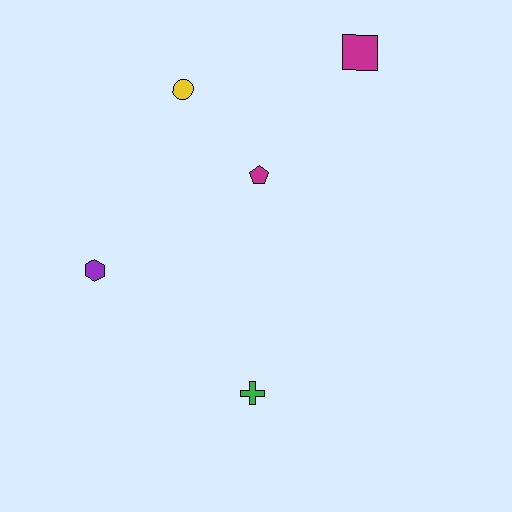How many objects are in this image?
There are 5 objects.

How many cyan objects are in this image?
There are no cyan objects.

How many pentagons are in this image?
There is 1 pentagon.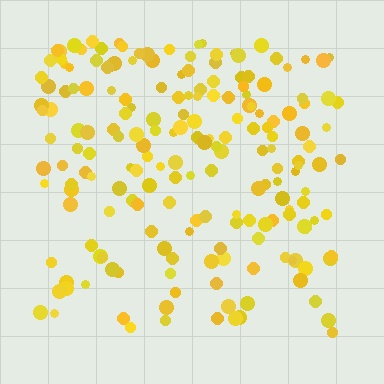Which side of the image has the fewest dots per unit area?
The bottom.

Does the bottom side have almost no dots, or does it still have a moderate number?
Still a moderate number, just noticeably fewer than the top.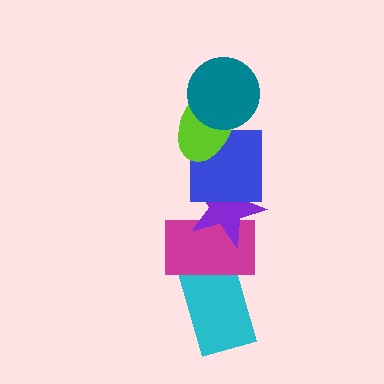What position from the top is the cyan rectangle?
The cyan rectangle is 6th from the top.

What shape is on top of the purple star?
The blue square is on top of the purple star.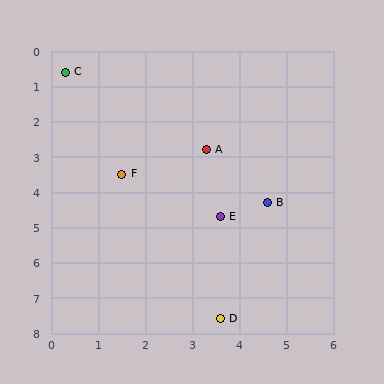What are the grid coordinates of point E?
Point E is at approximately (3.6, 4.7).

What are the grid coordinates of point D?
Point D is at approximately (3.6, 7.6).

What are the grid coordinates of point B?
Point B is at approximately (4.6, 4.3).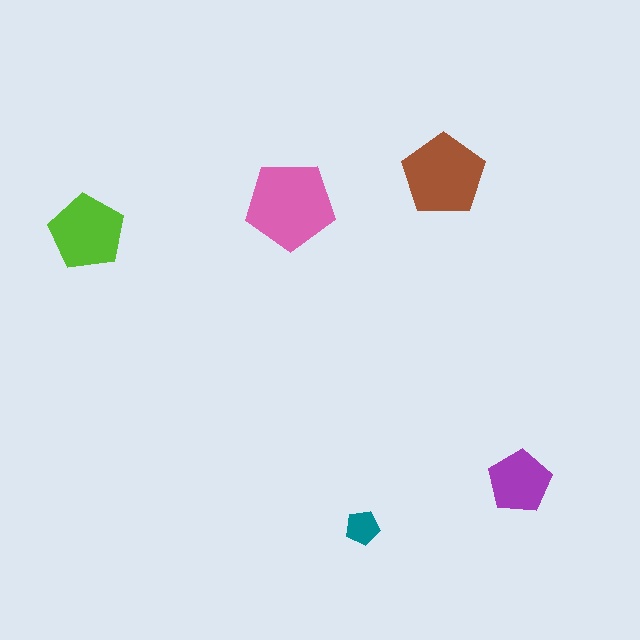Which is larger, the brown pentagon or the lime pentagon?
The brown one.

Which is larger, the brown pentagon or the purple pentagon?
The brown one.